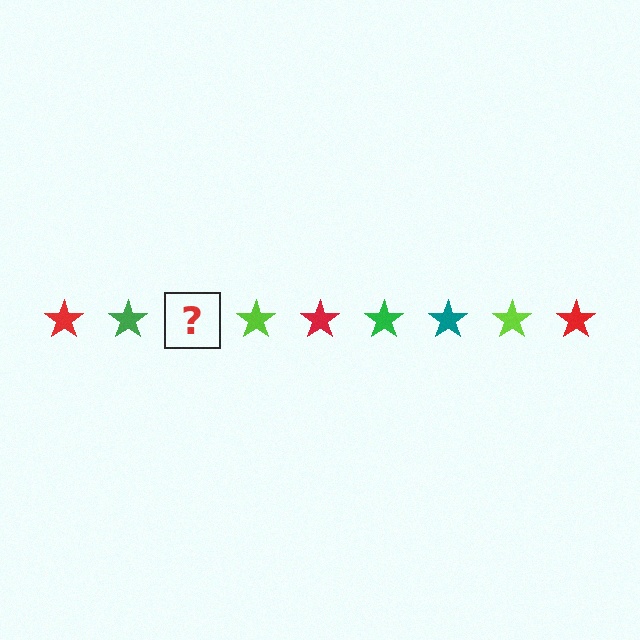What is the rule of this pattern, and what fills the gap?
The rule is that the pattern cycles through red, green, teal, lime stars. The gap should be filled with a teal star.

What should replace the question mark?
The question mark should be replaced with a teal star.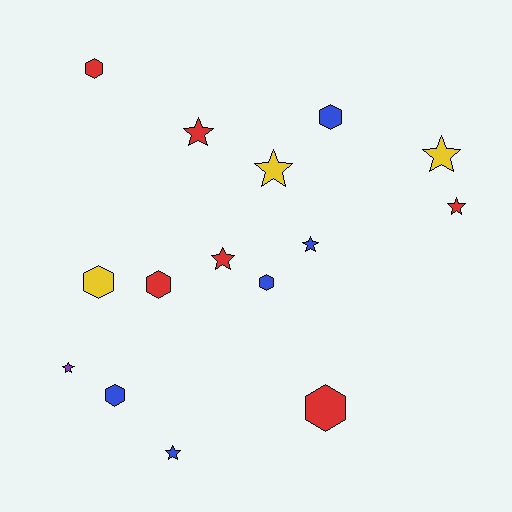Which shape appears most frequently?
Star, with 8 objects.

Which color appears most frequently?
Red, with 6 objects.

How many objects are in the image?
There are 15 objects.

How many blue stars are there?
There are 2 blue stars.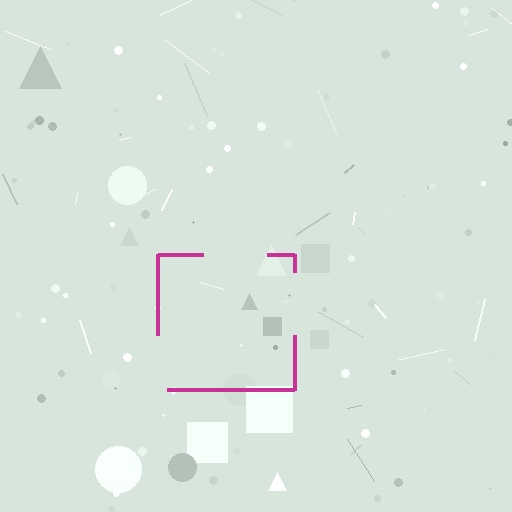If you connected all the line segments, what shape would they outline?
They would outline a square.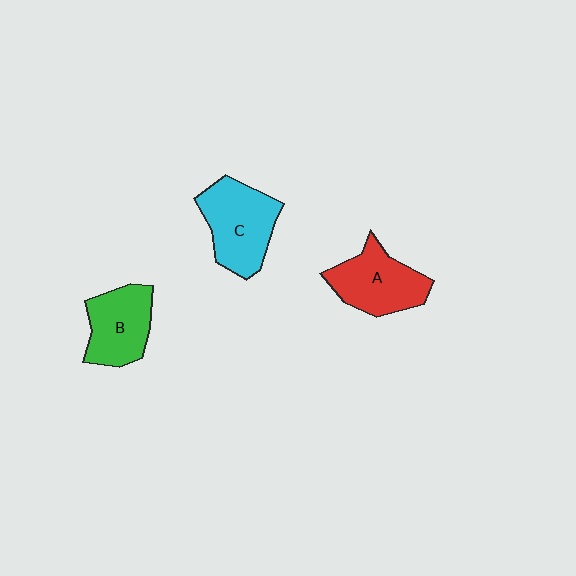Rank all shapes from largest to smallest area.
From largest to smallest: C (cyan), A (red), B (green).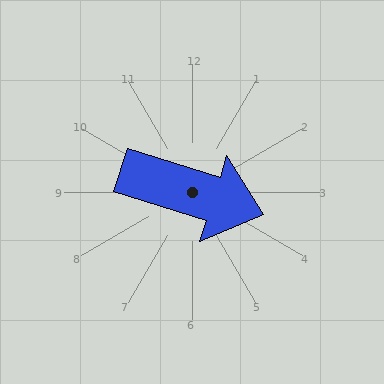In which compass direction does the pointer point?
East.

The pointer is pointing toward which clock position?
Roughly 4 o'clock.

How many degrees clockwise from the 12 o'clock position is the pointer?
Approximately 107 degrees.